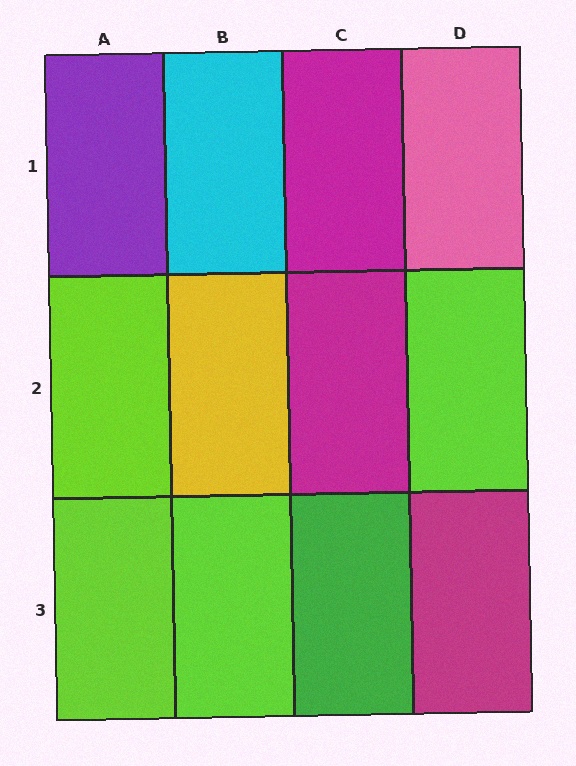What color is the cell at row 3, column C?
Green.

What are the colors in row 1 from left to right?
Purple, cyan, magenta, pink.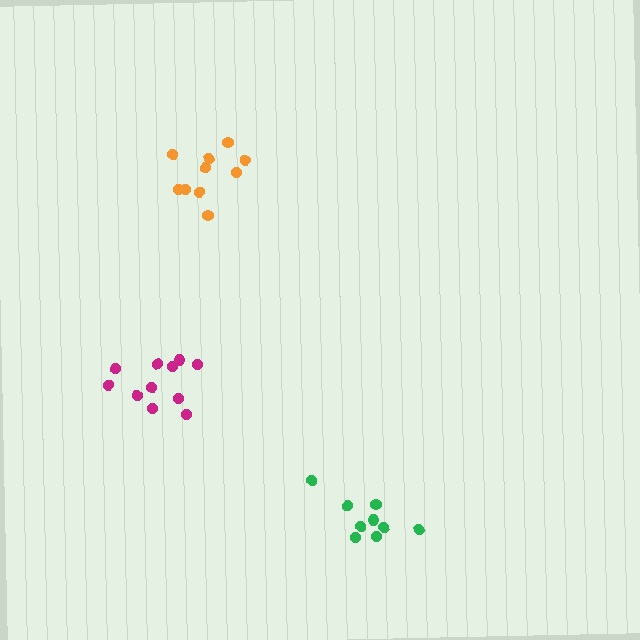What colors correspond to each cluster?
The clusters are colored: orange, magenta, green.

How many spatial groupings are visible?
There are 3 spatial groupings.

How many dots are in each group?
Group 1: 10 dots, Group 2: 11 dots, Group 3: 9 dots (30 total).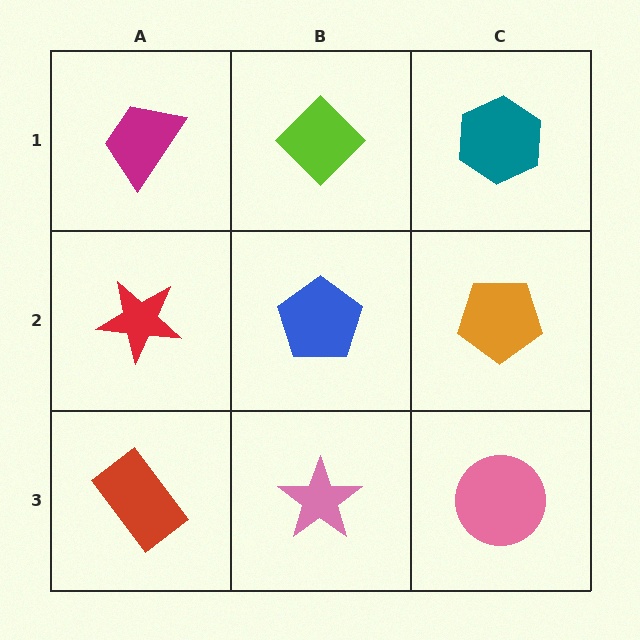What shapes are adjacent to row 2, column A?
A magenta trapezoid (row 1, column A), a red rectangle (row 3, column A), a blue pentagon (row 2, column B).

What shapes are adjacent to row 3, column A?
A red star (row 2, column A), a pink star (row 3, column B).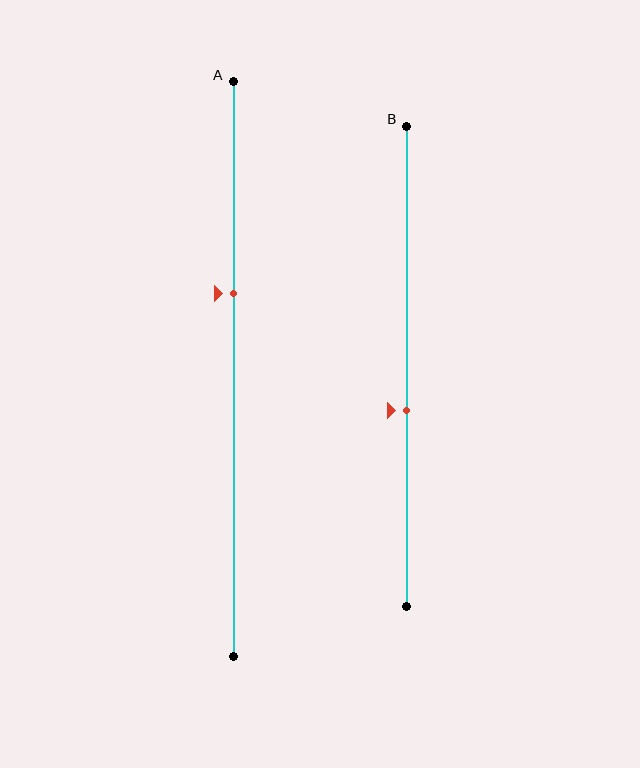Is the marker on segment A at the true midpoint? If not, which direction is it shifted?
No, the marker on segment A is shifted upward by about 13% of the segment length.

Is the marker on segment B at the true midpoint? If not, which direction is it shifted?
No, the marker on segment B is shifted downward by about 9% of the segment length.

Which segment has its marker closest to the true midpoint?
Segment B has its marker closest to the true midpoint.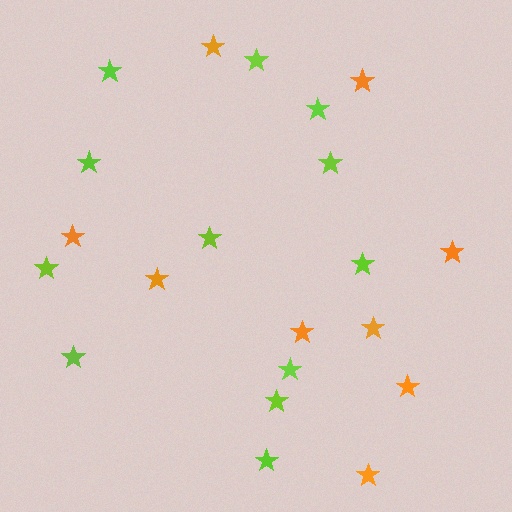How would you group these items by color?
There are 2 groups: one group of orange stars (9) and one group of lime stars (12).